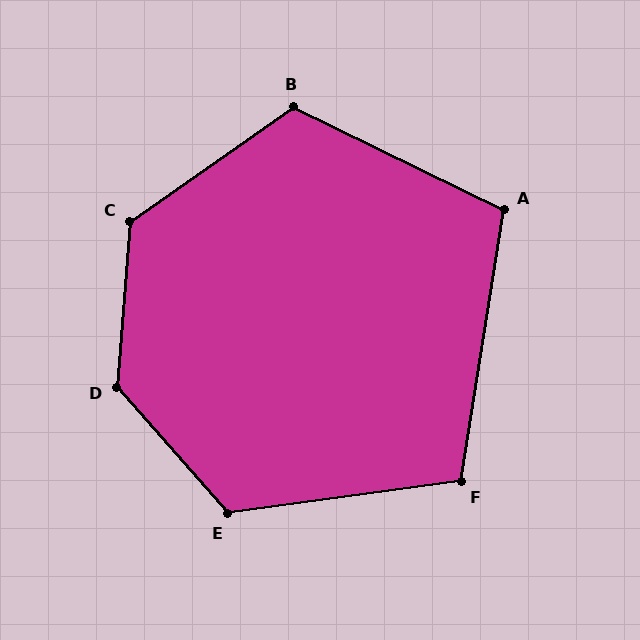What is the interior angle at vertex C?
Approximately 129 degrees (obtuse).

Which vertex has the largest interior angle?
D, at approximately 134 degrees.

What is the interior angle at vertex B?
Approximately 119 degrees (obtuse).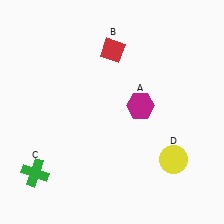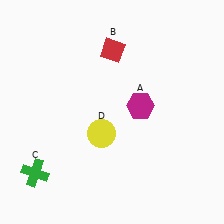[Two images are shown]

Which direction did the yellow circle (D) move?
The yellow circle (D) moved left.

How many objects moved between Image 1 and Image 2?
1 object moved between the two images.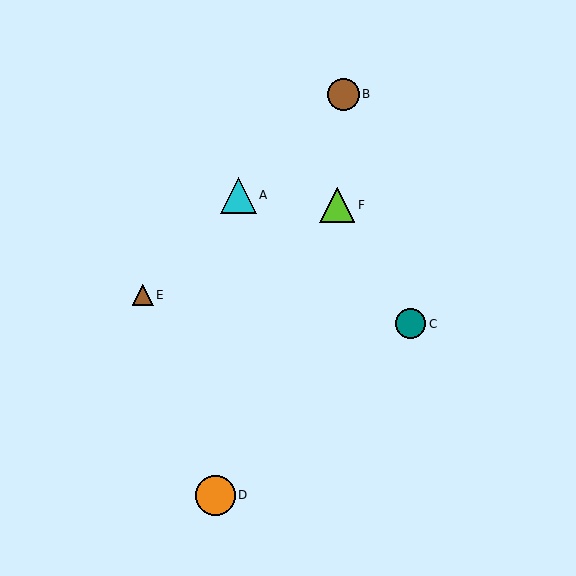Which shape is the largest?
The orange circle (labeled D) is the largest.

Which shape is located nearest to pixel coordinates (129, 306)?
The brown triangle (labeled E) at (143, 295) is nearest to that location.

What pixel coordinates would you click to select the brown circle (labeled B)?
Click at (344, 94) to select the brown circle B.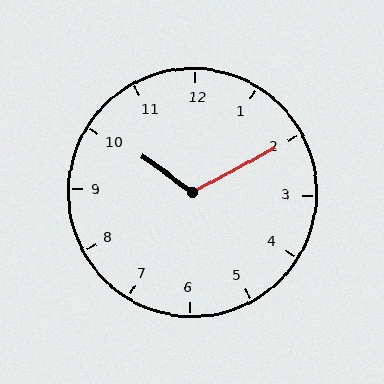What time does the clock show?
10:10.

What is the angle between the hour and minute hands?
Approximately 115 degrees.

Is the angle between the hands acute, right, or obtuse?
It is obtuse.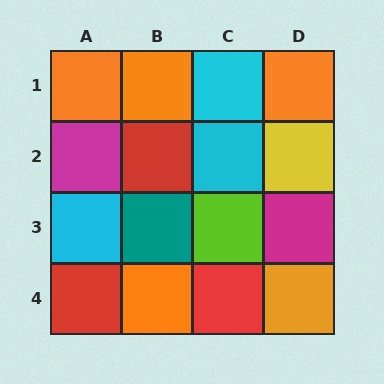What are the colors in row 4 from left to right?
Red, orange, red, orange.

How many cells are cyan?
3 cells are cyan.